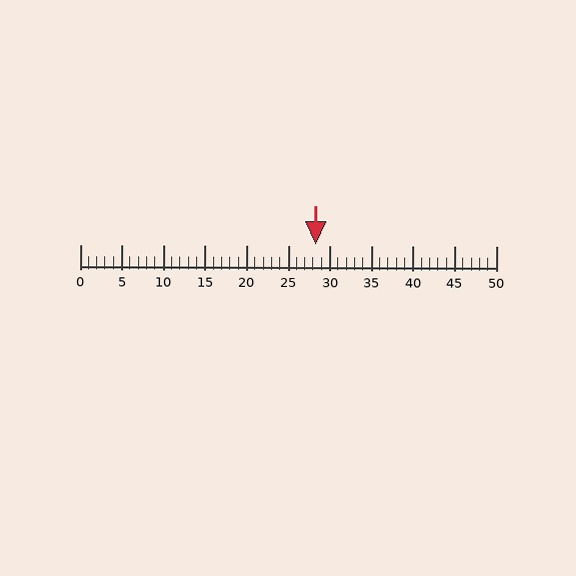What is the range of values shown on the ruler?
The ruler shows values from 0 to 50.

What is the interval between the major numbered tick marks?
The major tick marks are spaced 5 units apart.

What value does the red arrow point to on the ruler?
The red arrow points to approximately 28.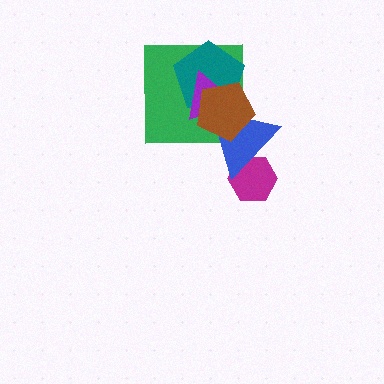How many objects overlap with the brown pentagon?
4 objects overlap with the brown pentagon.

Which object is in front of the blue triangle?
The brown pentagon is in front of the blue triangle.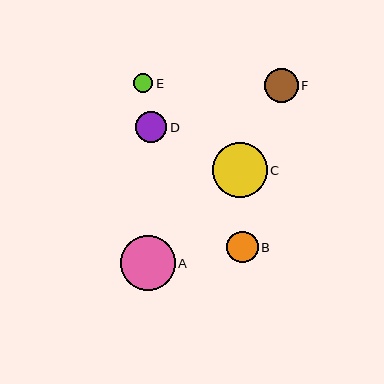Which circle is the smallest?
Circle E is the smallest with a size of approximately 19 pixels.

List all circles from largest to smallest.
From largest to smallest: C, A, F, B, D, E.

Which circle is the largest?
Circle C is the largest with a size of approximately 55 pixels.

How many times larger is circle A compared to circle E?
Circle A is approximately 2.9 times the size of circle E.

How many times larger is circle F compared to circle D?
Circle F is approximately 1.1 times the size of circle D.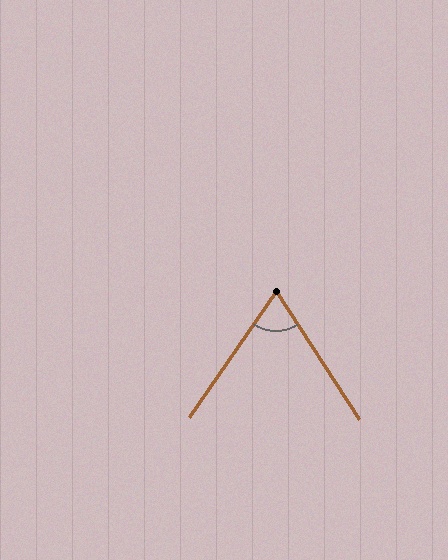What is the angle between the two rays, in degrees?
Approximately 68 degrees.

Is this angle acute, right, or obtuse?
It is acute.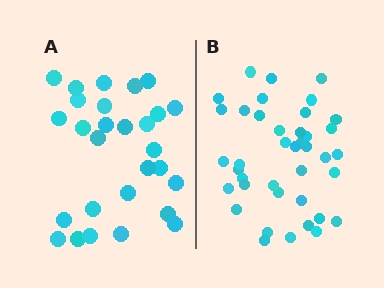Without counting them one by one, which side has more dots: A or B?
Region B (the right region) has more dots.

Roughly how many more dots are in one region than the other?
Region B has roughly 12 or so more dots than region A.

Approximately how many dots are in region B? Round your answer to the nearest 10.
About 40 dots.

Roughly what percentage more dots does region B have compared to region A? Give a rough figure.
About 45% more.